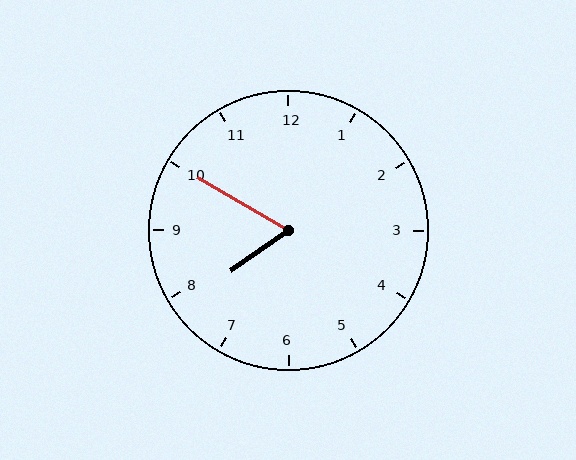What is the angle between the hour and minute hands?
Approximately 65 degrees.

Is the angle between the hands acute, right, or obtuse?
It is acute.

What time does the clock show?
7:50.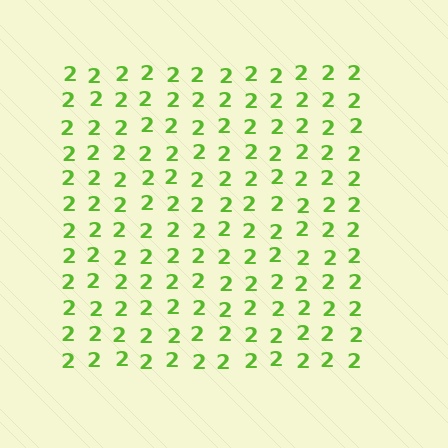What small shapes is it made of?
It is made of small digit 2's.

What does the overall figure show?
The overall figure shows a square.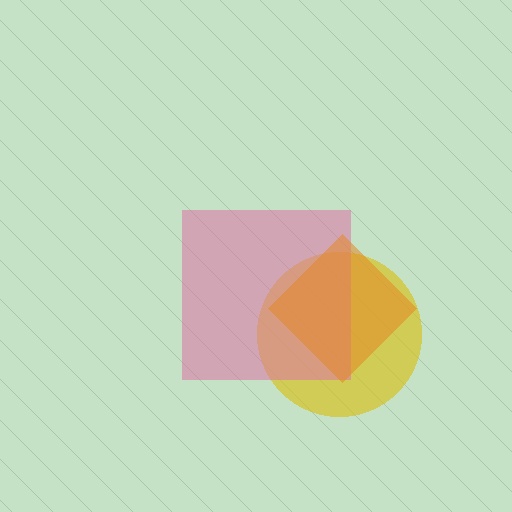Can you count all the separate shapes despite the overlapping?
Yes, there are 3 separate shapes.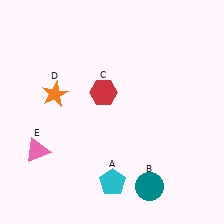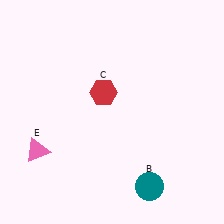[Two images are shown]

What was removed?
The orange star (D), the cyan pentagon (A) were removed in Image 2.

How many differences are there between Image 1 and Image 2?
There are 2 differences between the two images.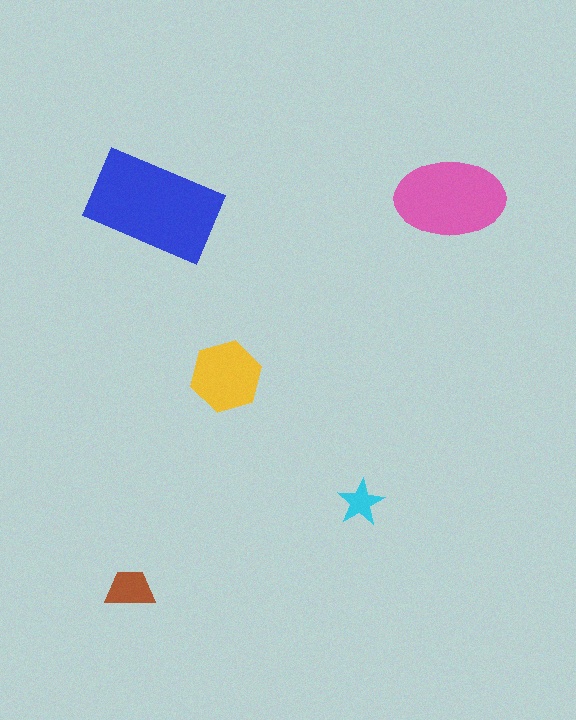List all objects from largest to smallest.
The blue rectangle, the pink ellipse, the yellow hexagon, the brown trapezoid, the cyan star.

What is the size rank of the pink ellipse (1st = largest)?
2nd.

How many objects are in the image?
There are 5 objects in the image.